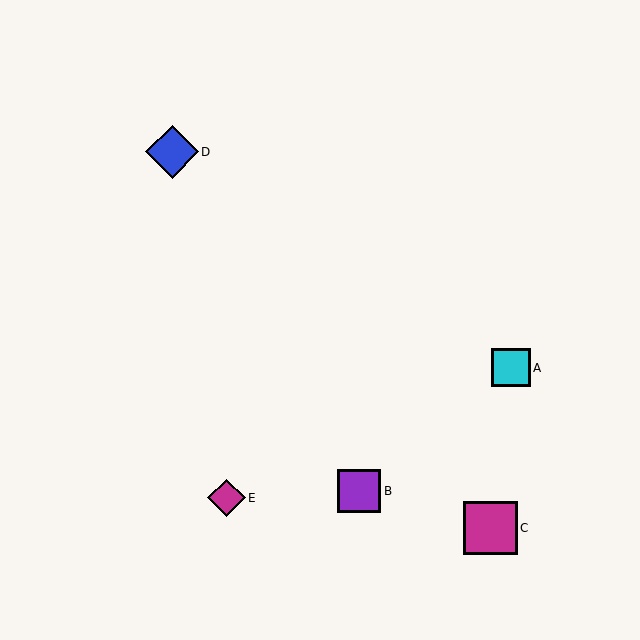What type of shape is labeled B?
Shape B is a purple square.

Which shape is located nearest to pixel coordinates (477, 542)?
The magenta square (labeled C) at (490, 528) is nearest to that location.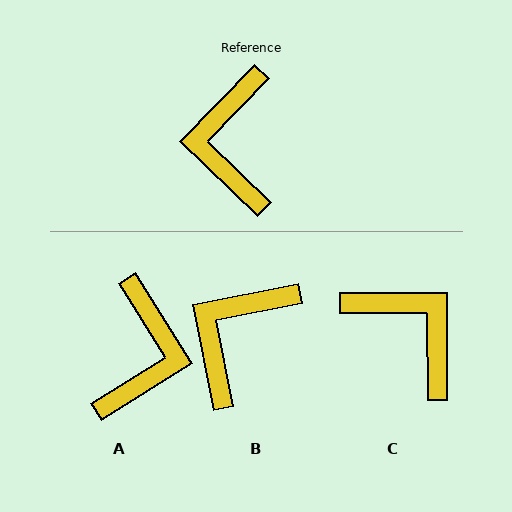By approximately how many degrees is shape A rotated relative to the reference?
Approximately 166 degrees counter-clockwise.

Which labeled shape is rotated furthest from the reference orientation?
A, about 166 degrees away.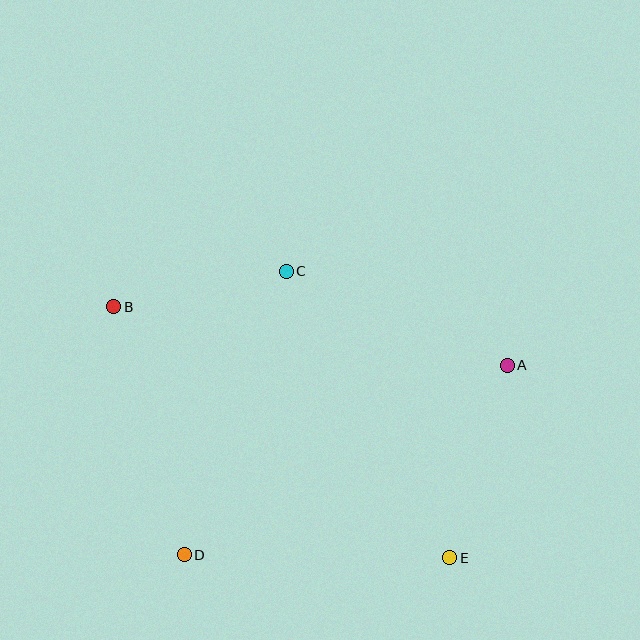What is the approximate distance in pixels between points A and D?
The distance between A and D is approximately 374 pixels.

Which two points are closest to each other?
Points B and C are closest to each other.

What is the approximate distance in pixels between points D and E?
The distance between D and E is approximately 266 pixels.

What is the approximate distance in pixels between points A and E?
The distance between A and E is approximately 201 pixels.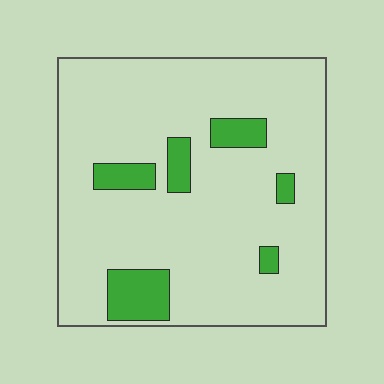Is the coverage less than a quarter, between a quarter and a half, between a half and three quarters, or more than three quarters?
Less than a quarter.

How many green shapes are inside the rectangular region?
6.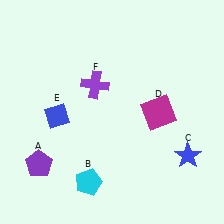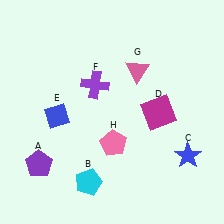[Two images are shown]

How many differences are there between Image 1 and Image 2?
There are 2 differences between the two images.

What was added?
A pink triangle (G), a pink pentagon (H) were added in Image 2.